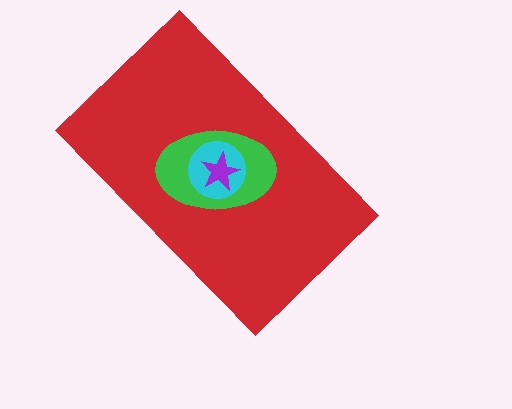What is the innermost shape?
The purple star.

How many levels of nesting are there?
4.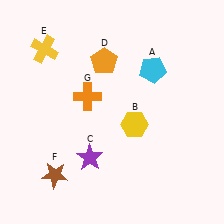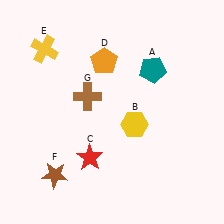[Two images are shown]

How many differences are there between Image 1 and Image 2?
There are 3 differences between the two images.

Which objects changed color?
A changed from cyan to teal. C changed from purple to red. G changed from orange to brown.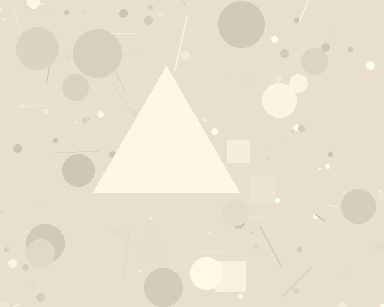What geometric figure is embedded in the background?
A triangle is embedded in the background.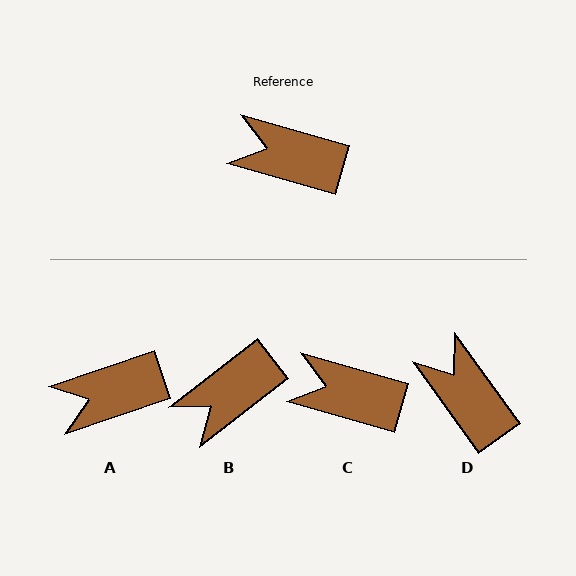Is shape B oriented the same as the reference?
No, it is off by about 54 degrees.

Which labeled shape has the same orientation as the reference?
C.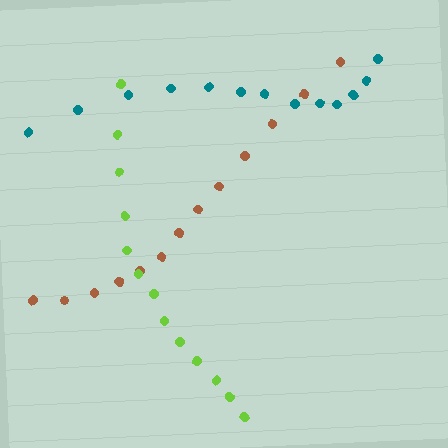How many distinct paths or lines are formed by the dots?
There are 3 distinct paths.